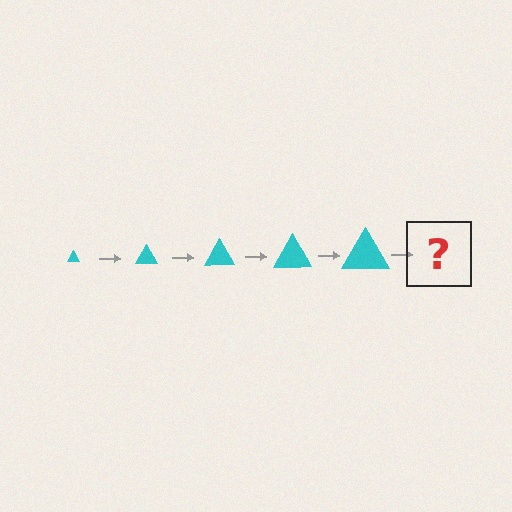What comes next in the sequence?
The next element should be a cyan triangle, larger than the previous one.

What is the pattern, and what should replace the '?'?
The pattern is that the triangle gets progressively larger each step. The '?' should be a cyan triangle, larger than the previous one.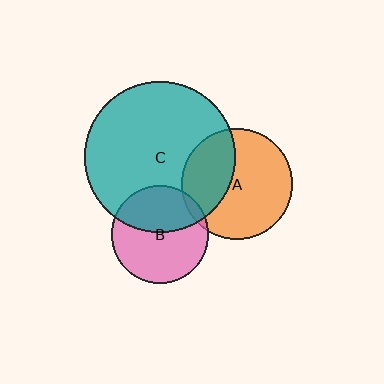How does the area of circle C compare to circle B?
Approximately 2.4 times.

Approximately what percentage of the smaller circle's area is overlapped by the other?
Approximately 40%.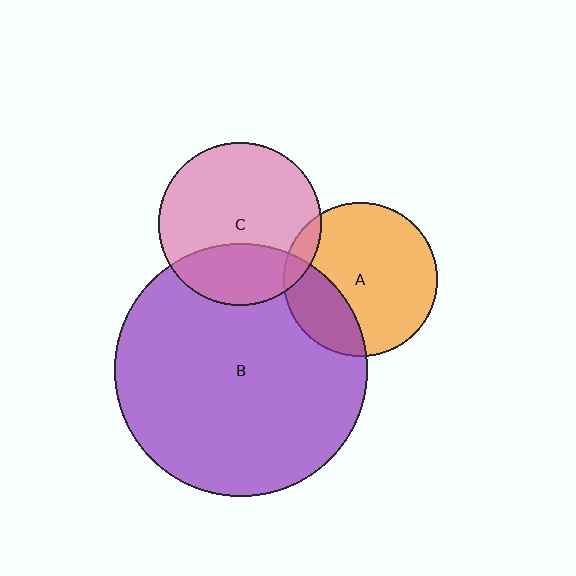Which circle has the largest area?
Circle B (purple).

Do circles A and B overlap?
Yes.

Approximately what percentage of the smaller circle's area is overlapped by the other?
Approximately 25%.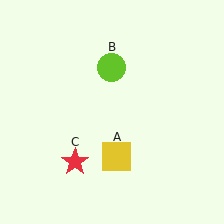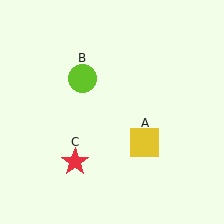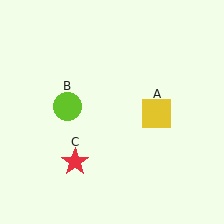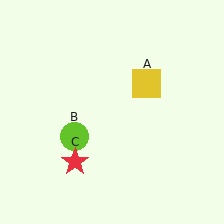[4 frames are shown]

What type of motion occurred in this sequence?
The yellow square (object A), lime circle (object B) rotated counterclockwise around the center of the scene.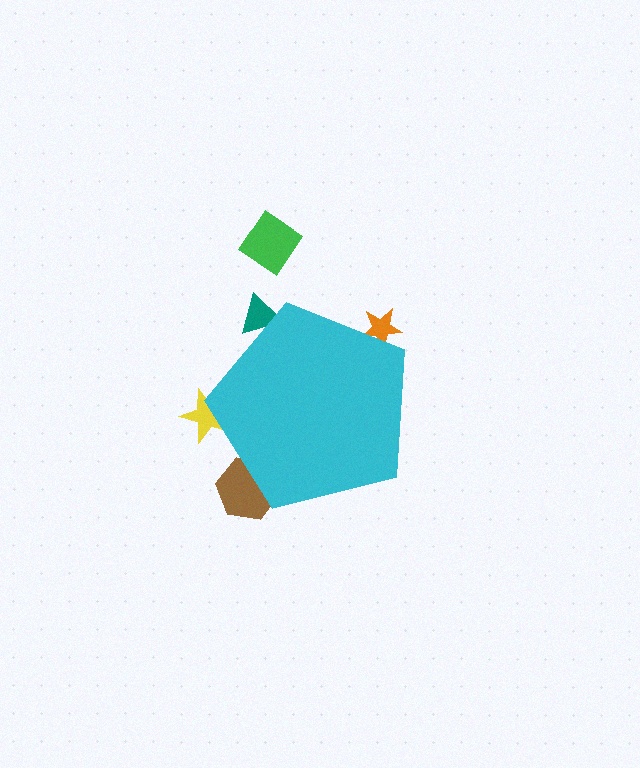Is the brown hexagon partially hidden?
Yes, the brown hexagon is partially hidden behind the cyan pentagon.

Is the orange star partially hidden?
Yes, the orange star is partially hidden behind the cyan pentagon.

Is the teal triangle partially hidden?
Yes, the teal triangle is partially hidden behind the cyan pentagon.